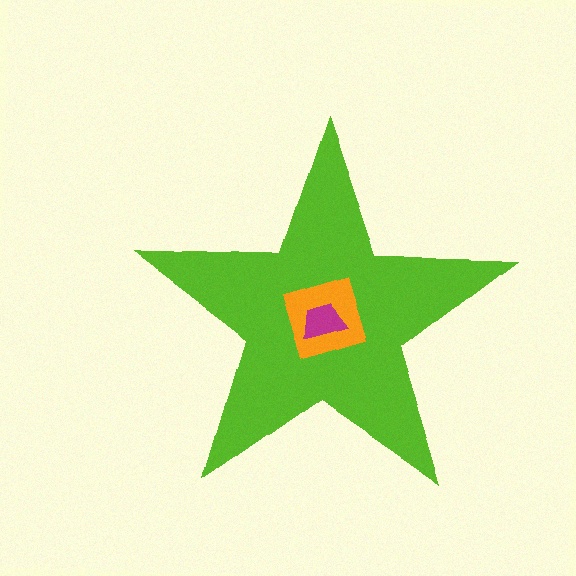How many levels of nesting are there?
3.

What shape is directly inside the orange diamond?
The magenta trapezoid.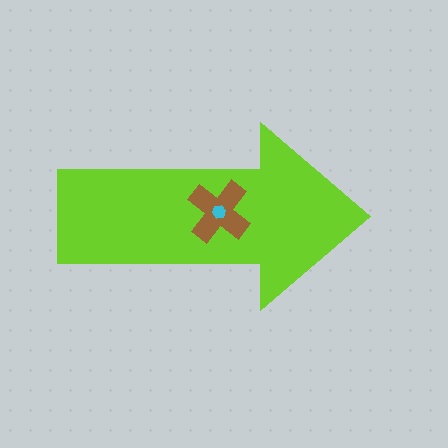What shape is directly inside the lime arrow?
The brown cross.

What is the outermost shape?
The lime arrow.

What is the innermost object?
The cyan hexagon.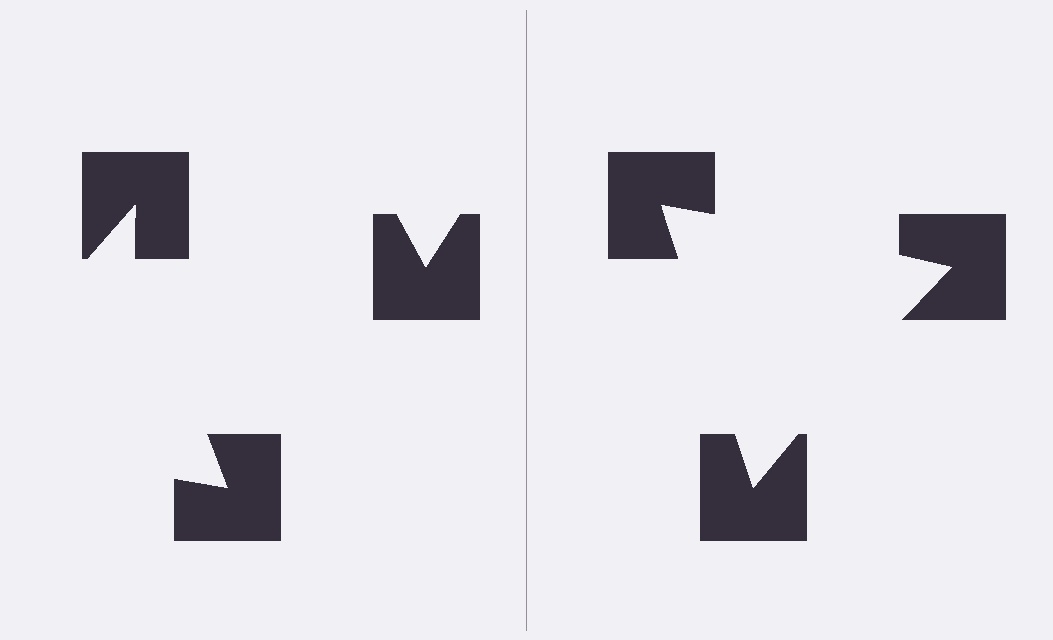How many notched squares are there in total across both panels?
6 — 3 on each side.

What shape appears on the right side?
An illusory triangle.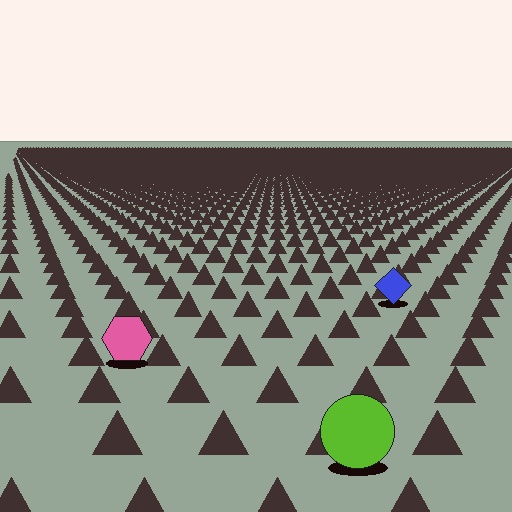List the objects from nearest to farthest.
From nearest to farthest: the lime circle, the pink hexagon, the blue diamond.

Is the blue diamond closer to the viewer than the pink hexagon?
No. The pink hexagon is closer — you can tell from the texture gradient: the ground texture is coarser near it.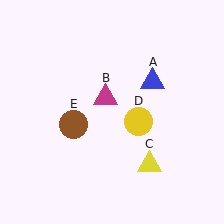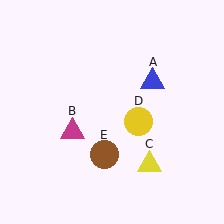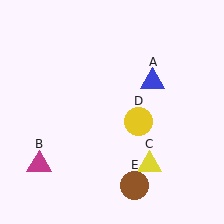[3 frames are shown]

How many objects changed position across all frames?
2 objects changed position: magenta triangle (object B), brown circle (object E).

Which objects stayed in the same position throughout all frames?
Blue triangle (object A) and yellow triangle (object C) and yellow circle (object D) remained stationary.